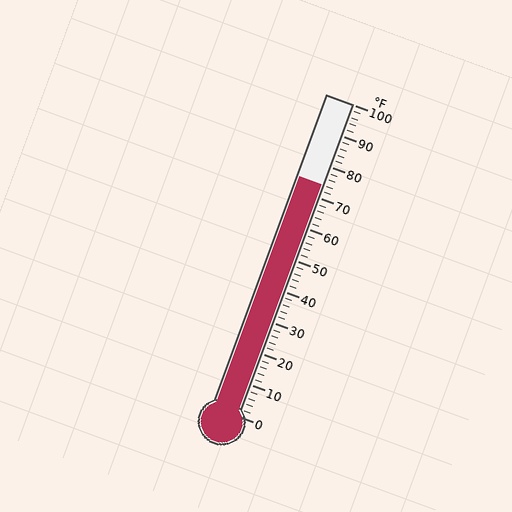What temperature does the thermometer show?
The thermometer shows approximately 74°F.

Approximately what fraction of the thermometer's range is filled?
The thermometer is filled to approximately 75% of its range.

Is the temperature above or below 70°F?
The temperature is above 70°F.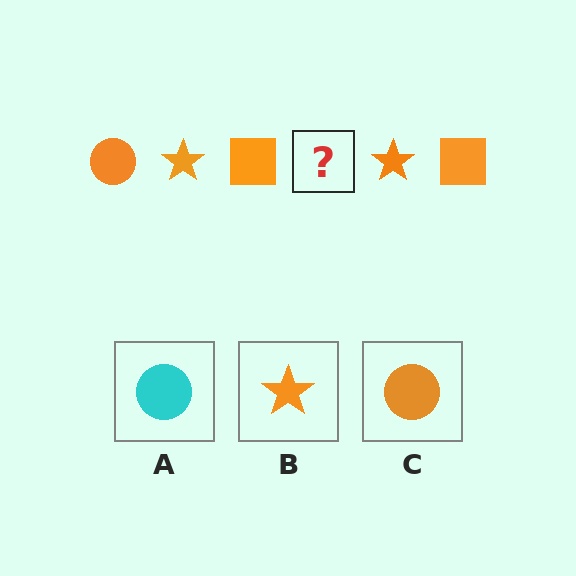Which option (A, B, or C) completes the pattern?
C.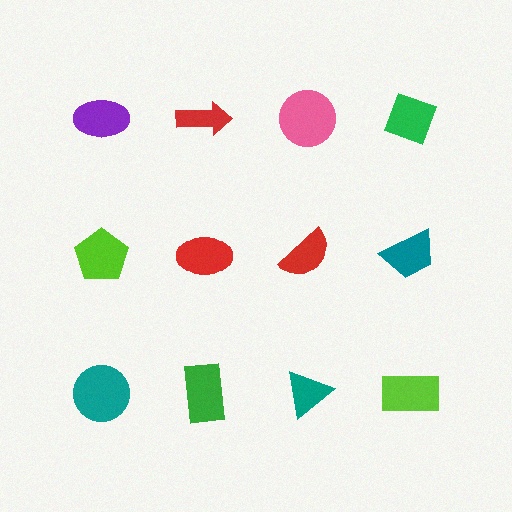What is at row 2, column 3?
A red semicircle.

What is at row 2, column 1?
A lime pentagon.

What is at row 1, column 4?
A green diamond.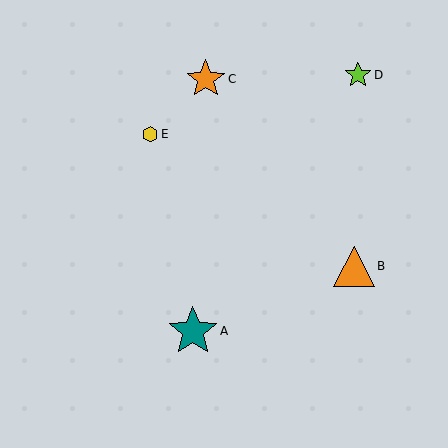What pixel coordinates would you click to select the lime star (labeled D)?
Click at (358, 75) to select the lime star D.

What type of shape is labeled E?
Shape E is a yellow hexagon.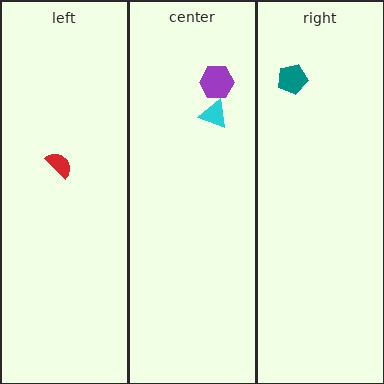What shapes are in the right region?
The teal pentagon.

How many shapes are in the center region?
2.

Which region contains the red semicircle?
The left region.